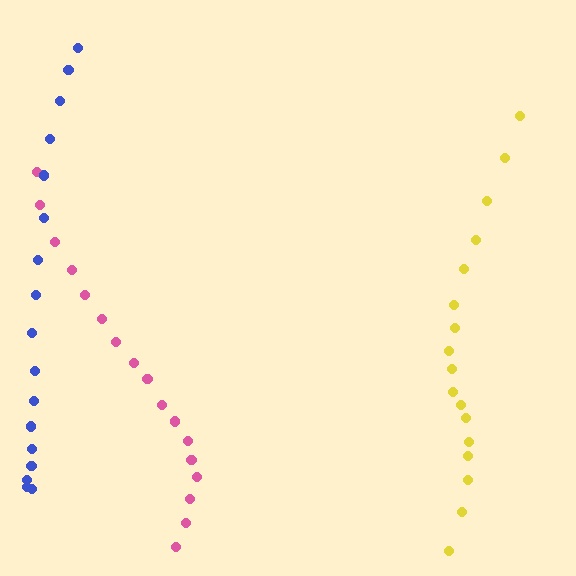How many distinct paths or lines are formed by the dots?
There are 3 distinct paths.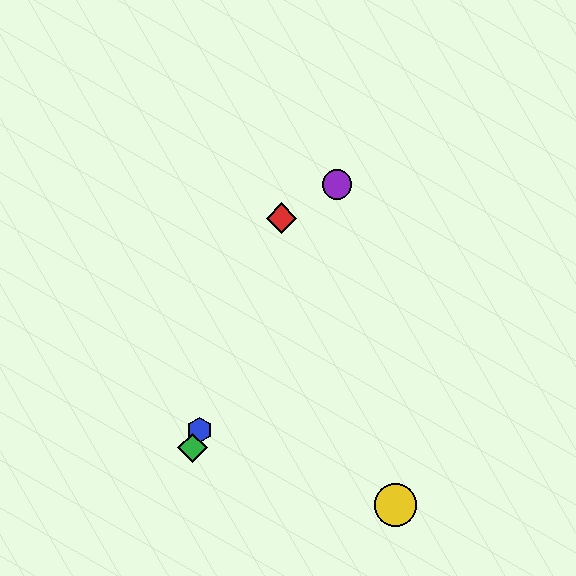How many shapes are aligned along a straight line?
3 shapes (the red diamond, the blue hexagon, the green diamond) are aligned along a straight line.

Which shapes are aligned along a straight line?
The red diamond, the blue hexagon, the green diamond are aligned along a straight line.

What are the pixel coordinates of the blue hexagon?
The blue hexagon is at (199, 430).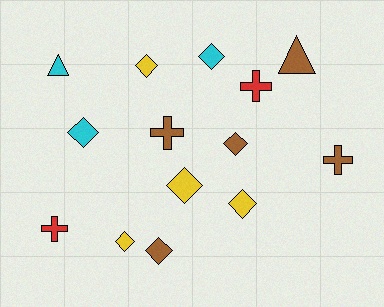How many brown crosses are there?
There are 2 brown crosses.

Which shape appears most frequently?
Diamond, with 8 objects.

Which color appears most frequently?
Brown, with 5 objects.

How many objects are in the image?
There are 14 objects.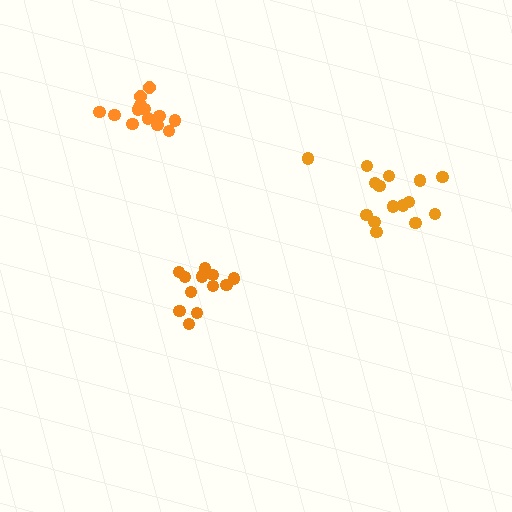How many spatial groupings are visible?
There are 3 spatial groupings.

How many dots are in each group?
Group 1: 16 dots, Group 2: 15 dots, Group 3: 12 dots (43 total).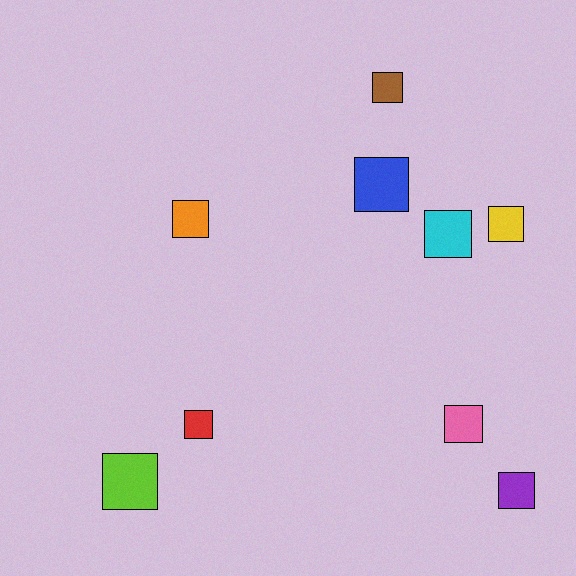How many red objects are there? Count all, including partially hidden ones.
There is 1 red object.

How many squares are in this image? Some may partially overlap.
There are 9 squares.